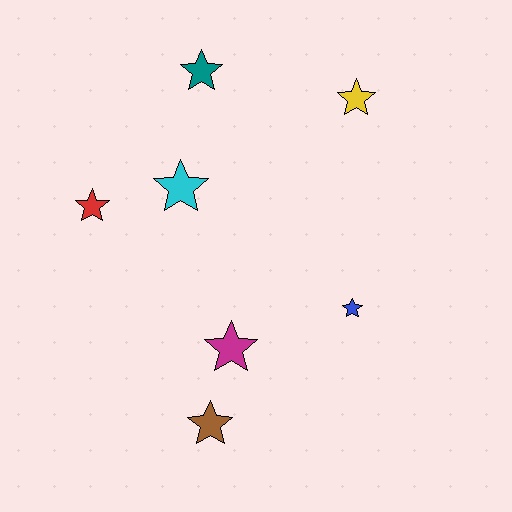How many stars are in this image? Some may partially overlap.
There are 7 stars.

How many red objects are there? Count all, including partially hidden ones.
There is 1 red object.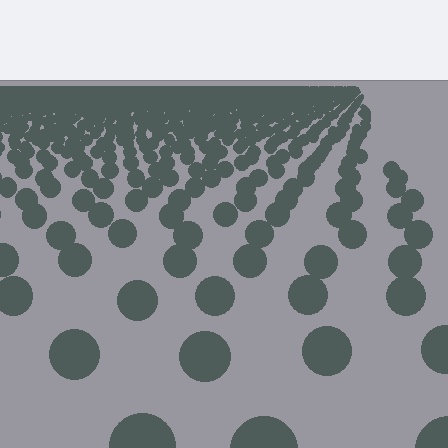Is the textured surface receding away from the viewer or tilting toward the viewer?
The surface is receding away from the viewer. Texture elements get smaller and denser toward the top.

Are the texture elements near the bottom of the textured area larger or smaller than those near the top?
Larger. Near the bottom, elements are closer to the viewer and appear at a bigger on-screen size.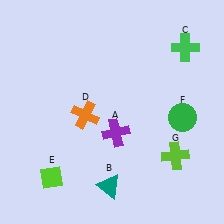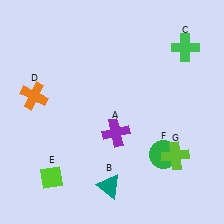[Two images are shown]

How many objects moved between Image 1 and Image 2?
2 objects moved between the two images.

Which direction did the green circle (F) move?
The green circle (F) moved down.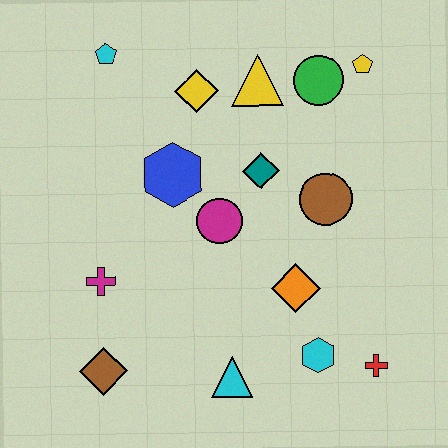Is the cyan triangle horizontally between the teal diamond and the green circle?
No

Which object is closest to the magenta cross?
The brown diamond is closest to the magenta cross.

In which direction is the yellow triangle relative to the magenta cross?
The yellow triangle is above the magenta cross.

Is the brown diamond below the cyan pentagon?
Yes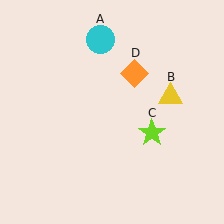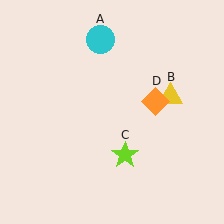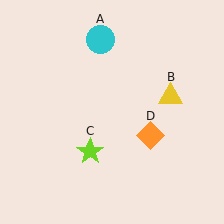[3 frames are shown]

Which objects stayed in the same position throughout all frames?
Cyan circle (object A) and yellow triangle (object B) remained stationary.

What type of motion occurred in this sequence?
The lime star (object C), orange diamond (object D) rotated clockwise around the center of the scene.